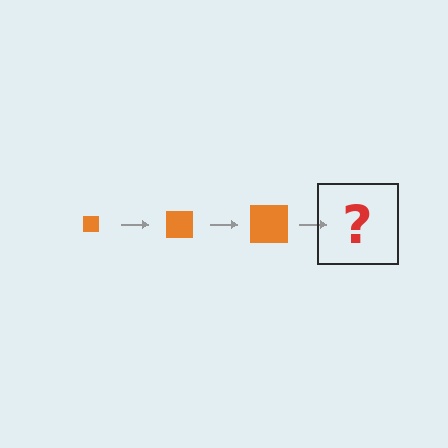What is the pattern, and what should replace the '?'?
The pattern is that the square gets progressively larger each step. The '?' should be an orange square, larger than the previous one.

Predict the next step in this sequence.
The next step is an orange square, larger than the previous one.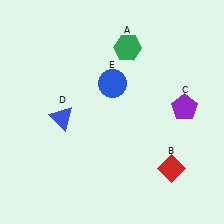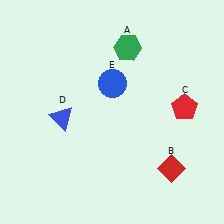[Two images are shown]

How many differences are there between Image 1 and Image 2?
There is 1 difference between the two images.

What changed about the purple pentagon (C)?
In Image 1, C is purple. In Image 2, it changed to red.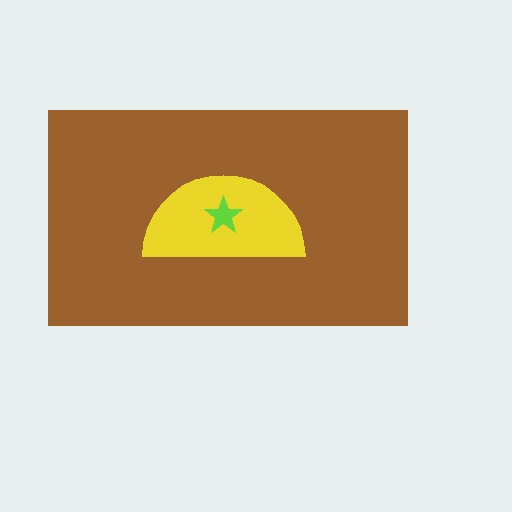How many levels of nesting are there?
3.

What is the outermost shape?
The brown rectangle.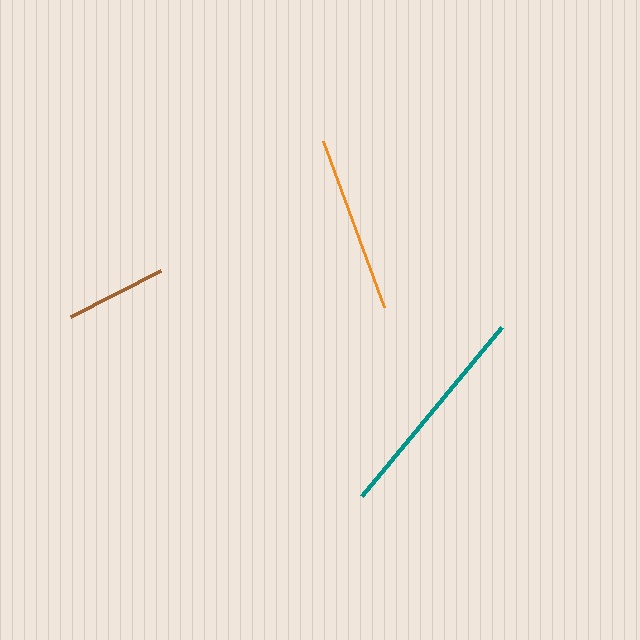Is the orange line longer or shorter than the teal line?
The teal line is longer than the orange line.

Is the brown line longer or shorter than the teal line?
The teal line is longer than the brown line.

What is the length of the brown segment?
The brown segment is approximately 101 pixels long.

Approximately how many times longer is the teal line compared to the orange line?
The teal line is approximately 1.2 times the length of the orange line.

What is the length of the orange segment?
The orange segment is approximately 176 pixels long.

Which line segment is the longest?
The teal line is the longest at approximately 219 pixels.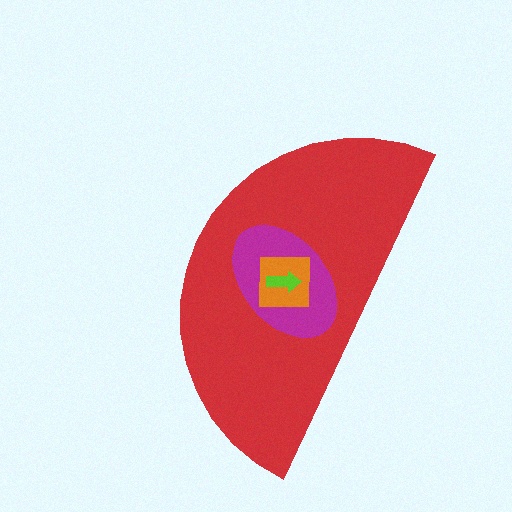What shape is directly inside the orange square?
The lime arrow.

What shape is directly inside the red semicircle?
The magenta ellipse.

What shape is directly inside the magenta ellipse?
The orange square.